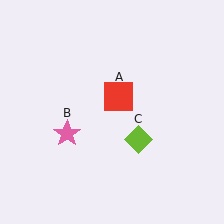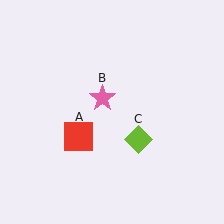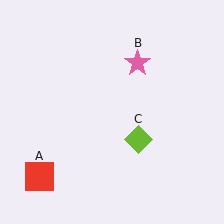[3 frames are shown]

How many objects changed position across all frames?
2 objects changed position: red square (object A), pink star (object B).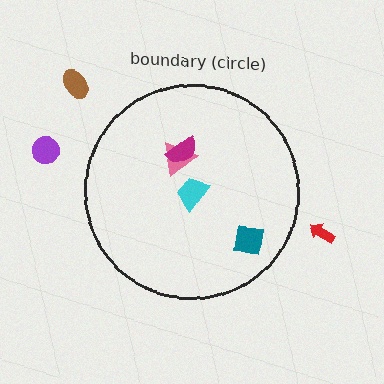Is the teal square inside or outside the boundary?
Inside.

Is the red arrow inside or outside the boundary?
Outside.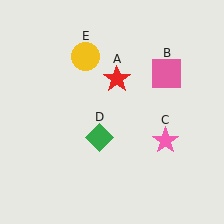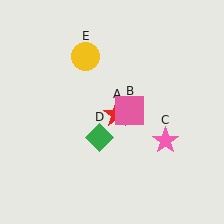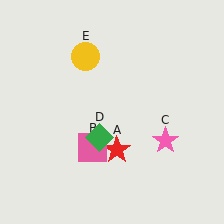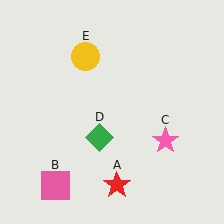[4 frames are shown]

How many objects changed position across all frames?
2 objects changed position: red star (object A), pink square (object B).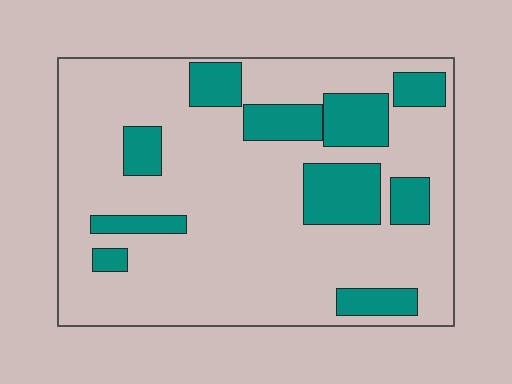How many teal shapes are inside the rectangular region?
10.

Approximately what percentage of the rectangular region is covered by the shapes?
Approximately 25%.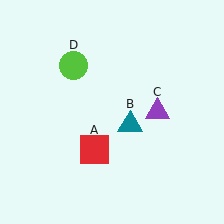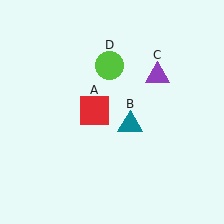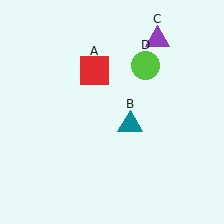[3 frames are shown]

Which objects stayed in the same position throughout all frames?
Teal triangle (object B) remained stationary.